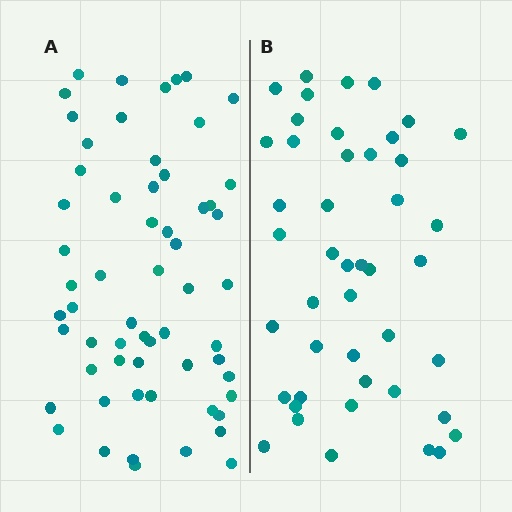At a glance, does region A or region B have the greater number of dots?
Region A (the left region) has more dots.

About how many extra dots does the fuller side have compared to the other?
Region A has approximately 15 more dots than region B.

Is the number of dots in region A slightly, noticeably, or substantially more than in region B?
Region A has noticeably more, but not dramatically so. The ratio is roughly 1.3 to 1.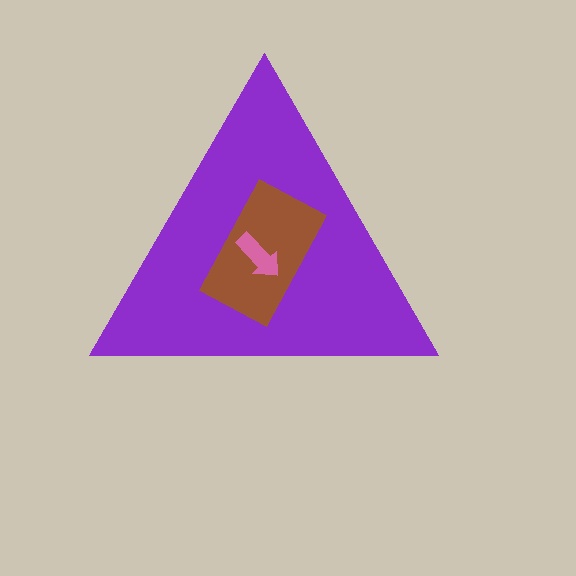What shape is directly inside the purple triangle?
The brown rectangle.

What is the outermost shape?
The purple triangle.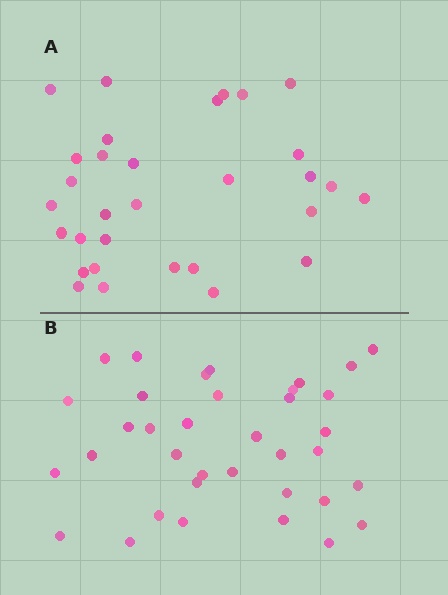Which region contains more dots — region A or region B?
Region B (the bottom region) has more dots.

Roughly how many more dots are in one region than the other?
Region B has about 5 more dots than region A.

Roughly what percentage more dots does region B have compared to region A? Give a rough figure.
About 15% more.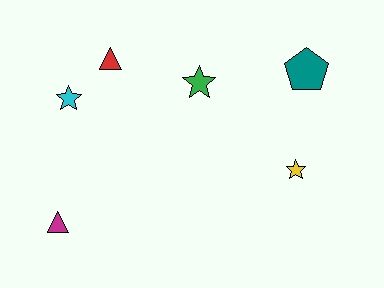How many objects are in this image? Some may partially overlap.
There are 6 objects.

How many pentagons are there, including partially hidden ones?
There is 1 pentagon.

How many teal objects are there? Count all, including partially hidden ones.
There is 1 teal object.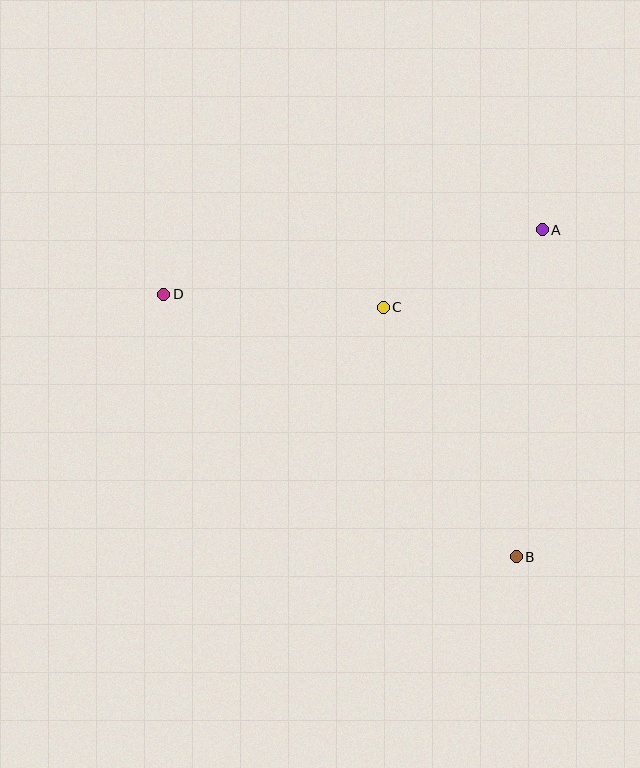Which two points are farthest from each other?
Points B and D are farthest from each other.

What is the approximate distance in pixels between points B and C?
The distance between B and C is approximately 283 pixels.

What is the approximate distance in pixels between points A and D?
The distance between A and D is approximately 384 pixels.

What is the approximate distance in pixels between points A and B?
The distance between A and B is approximately 328 pixels.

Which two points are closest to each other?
Points A and C are closest to each other.